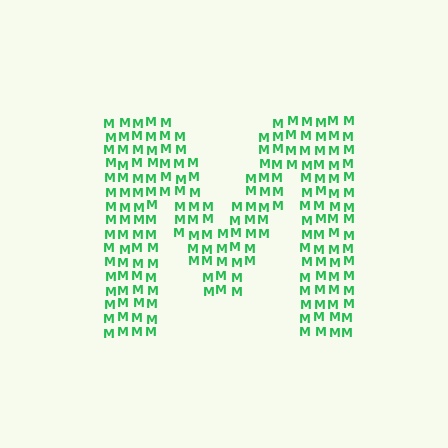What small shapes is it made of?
It is made of small letter M's.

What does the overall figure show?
The overall figure shows the letter M.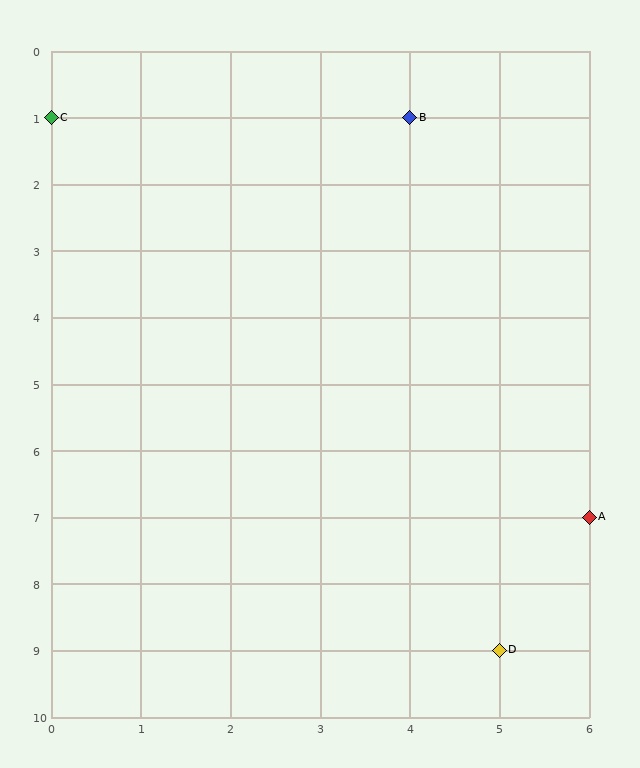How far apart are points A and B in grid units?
Points A and B are 2 columns and 6 rows apart (about 6.3 grid units diagonally).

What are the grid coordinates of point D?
Point D is at grid coordinates (5, 9).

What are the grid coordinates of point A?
Point A is at grid coordinates (6, 7).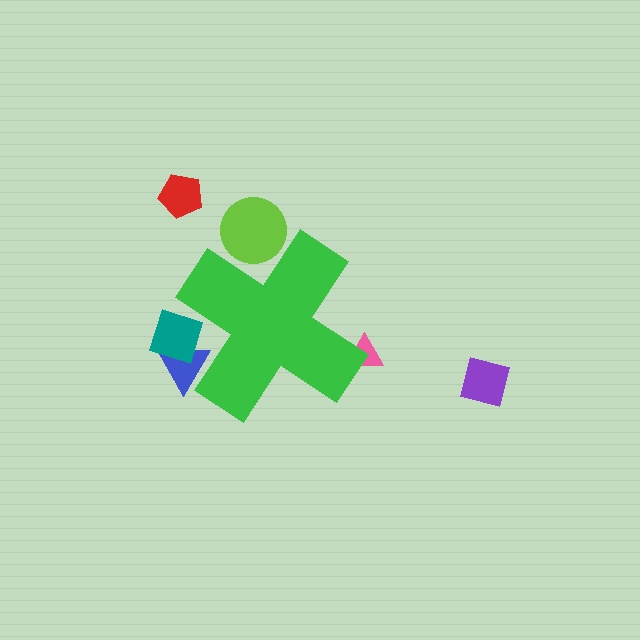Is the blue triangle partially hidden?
Yes, the blue triangle is partially hidden behind the green cross.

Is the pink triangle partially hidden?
Yes, the pink triangle is partially hidden behind the green cross.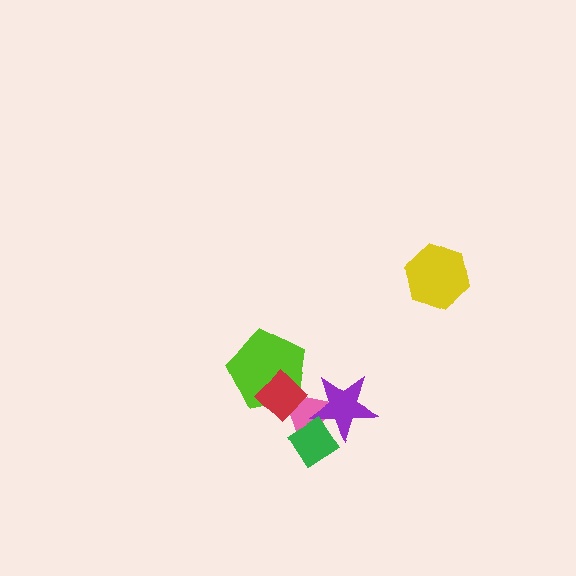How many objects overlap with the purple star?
2 objects overlap with the purple star.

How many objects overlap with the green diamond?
2 objects overlap with the green diamond.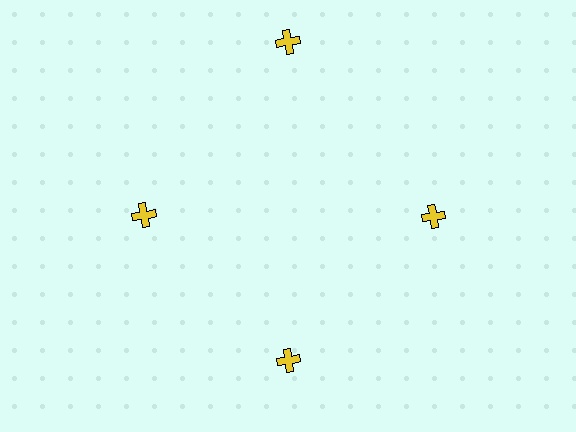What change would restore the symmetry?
The symmetry would be restored by moving it inward, back onto the ring so that all 4 crosses sit at equal angles and equal distance from the center.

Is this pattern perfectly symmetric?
No. The 4 yellow crosses are arranged in a ring, but one element near the 12 o'clock position is pushed outward from the center, breaking the 4-fold rotational symmetry.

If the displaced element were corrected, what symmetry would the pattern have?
It would have 4-fold rotational symmetry — the pattern would map onto itself every 90 degrees.